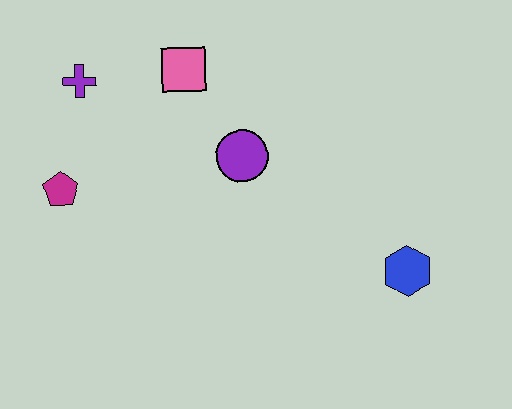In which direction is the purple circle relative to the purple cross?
The purple circle is to the right of the purple cross.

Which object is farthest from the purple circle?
The blue hexagon is farthest from the purple circle.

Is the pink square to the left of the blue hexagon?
Yes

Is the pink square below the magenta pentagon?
No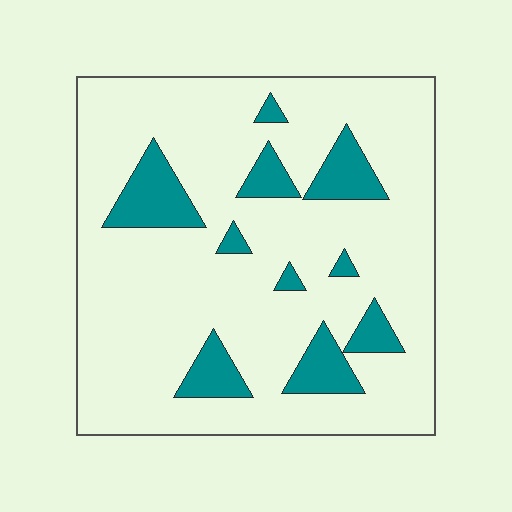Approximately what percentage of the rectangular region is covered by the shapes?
Approximately 15%.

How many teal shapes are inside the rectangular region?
10.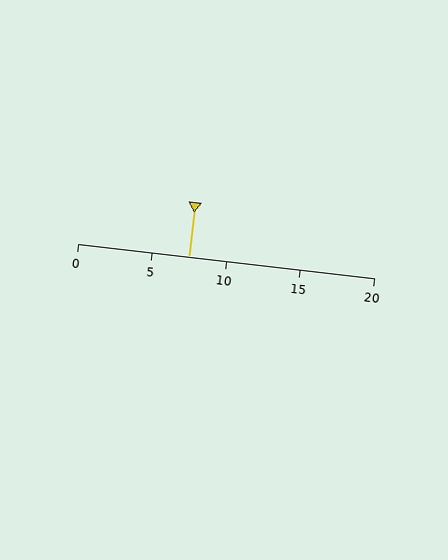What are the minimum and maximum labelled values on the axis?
The axis runs from 0 to 20.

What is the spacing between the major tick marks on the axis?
The major ticks are spaced 5 apart.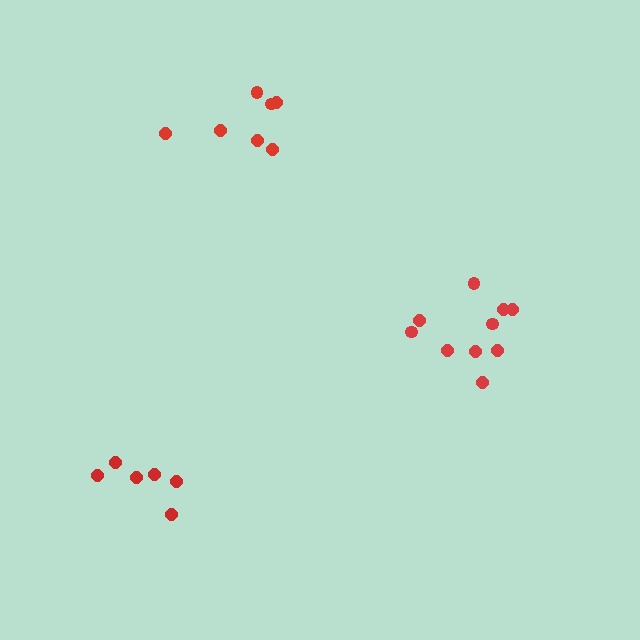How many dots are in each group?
Group 1: 6 dots, Group 2: 7 dots, Group 3: 10 dots (23 total).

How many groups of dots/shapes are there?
There are 3 groups.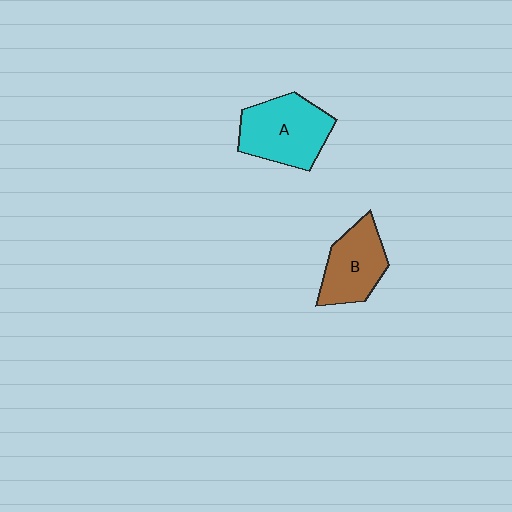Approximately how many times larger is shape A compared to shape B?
Approximately 1.3 times.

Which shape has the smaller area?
Shape B (brown).